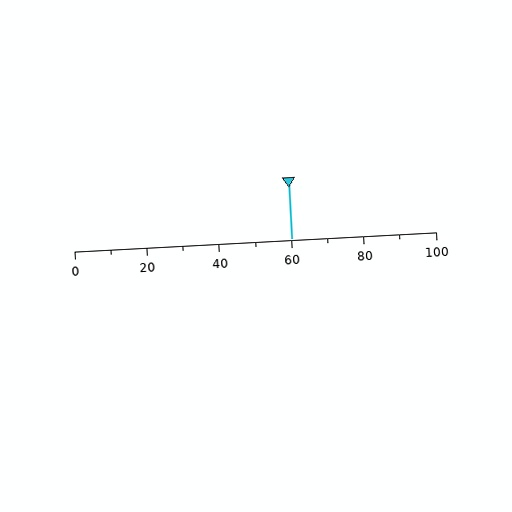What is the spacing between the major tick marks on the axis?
The major ticks are spaced 20 apart.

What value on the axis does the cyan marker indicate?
The marker indicates approximately 60.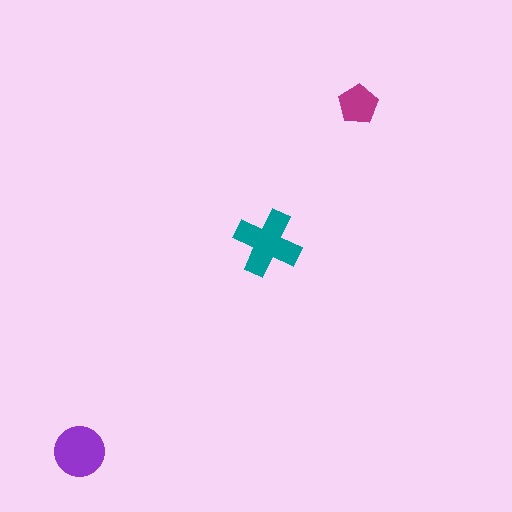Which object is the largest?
The teal cross.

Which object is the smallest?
The magenta pentagon.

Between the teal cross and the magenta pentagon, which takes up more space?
The teal cross.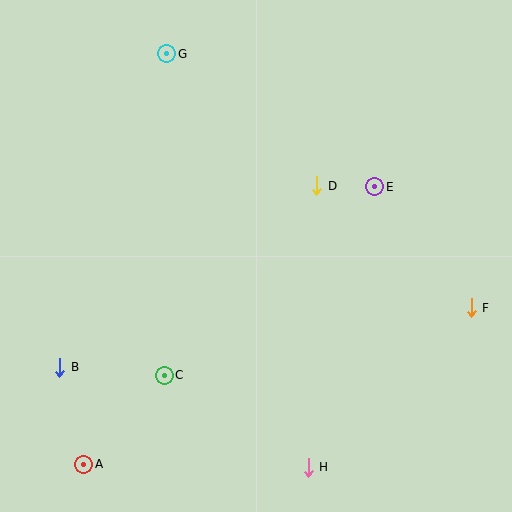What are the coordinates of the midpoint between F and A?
The midpoint between F and A is at (277, 386).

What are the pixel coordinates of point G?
Point G is at (167, 54).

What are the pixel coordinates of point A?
Point A is at (84, 464).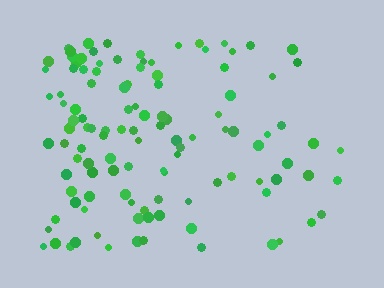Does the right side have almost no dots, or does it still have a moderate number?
Still a moderate number, just noticeably fewer than the left.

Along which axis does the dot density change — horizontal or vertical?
Horizontal.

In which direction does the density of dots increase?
From right to left, with the left side densest.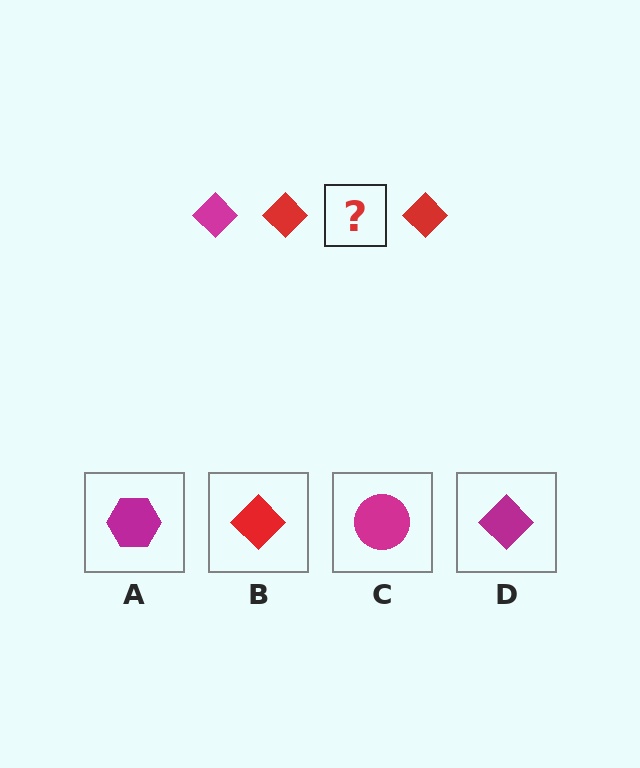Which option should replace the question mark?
Option D.